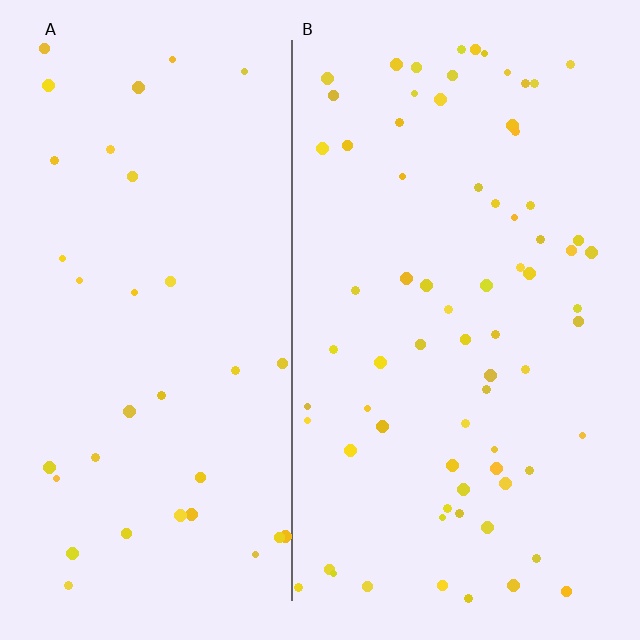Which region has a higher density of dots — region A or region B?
B (the right).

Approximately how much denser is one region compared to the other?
Approximately 2.1× — region B over region A.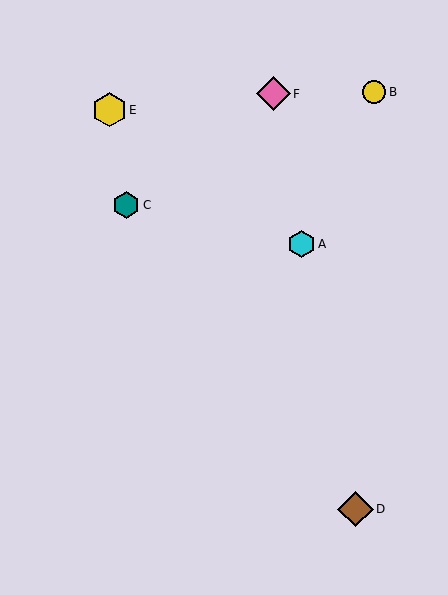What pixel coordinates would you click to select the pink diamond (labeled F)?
Click at (273, 94) to select the pink diamond F.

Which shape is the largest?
The brown diamond (labeled D) is the largest.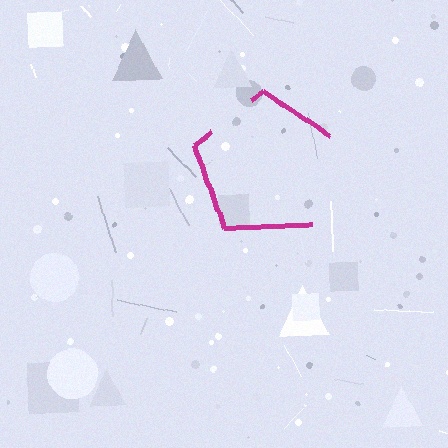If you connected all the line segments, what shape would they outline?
They would outline a pentagon.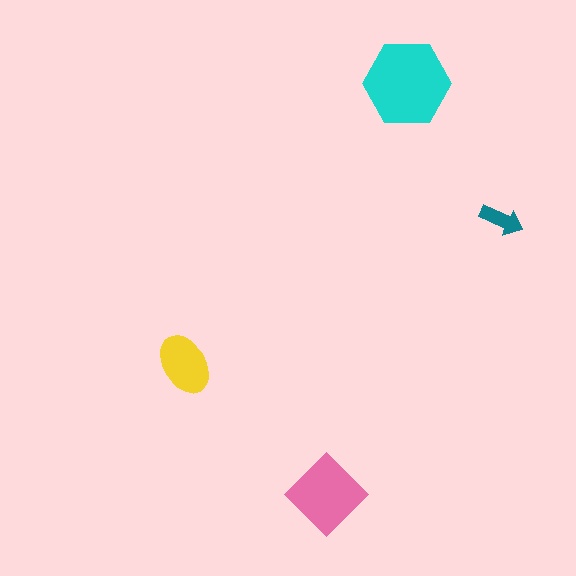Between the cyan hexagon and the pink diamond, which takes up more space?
The cyan hexagon.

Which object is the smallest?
The teal arrow.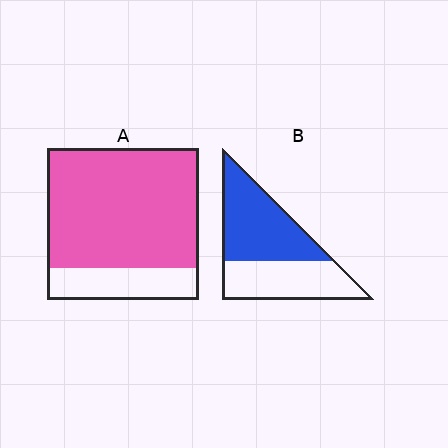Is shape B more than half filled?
Yes.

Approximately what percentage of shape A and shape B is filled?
A is approximately 80% and B is approximately 55%.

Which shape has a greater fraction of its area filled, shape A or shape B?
Shape A.